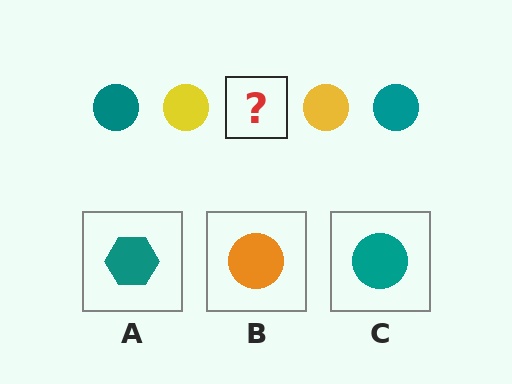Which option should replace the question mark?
Option C.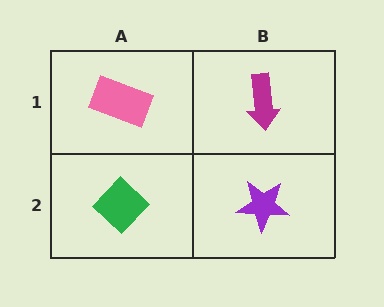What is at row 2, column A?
A green diamond.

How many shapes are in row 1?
2 shapes.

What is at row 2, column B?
A purple star.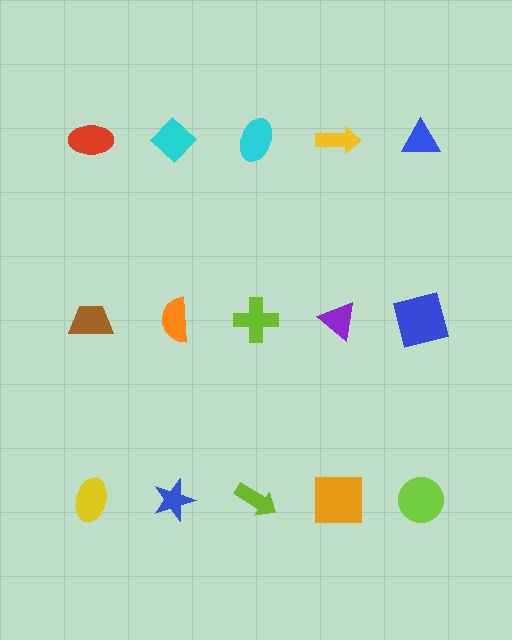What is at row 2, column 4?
A purple triangle.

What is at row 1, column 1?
A red ellipse.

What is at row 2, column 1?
A brown trapezoid.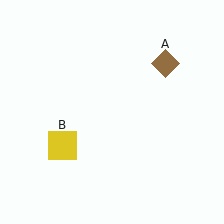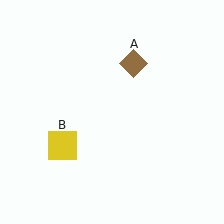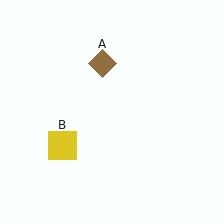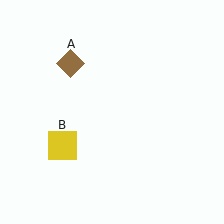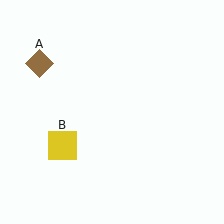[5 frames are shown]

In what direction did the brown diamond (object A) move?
The brown diamond (object A) moved left.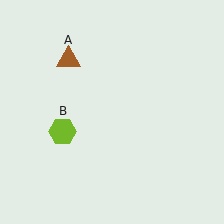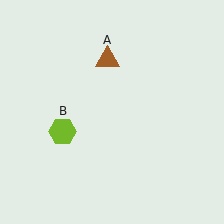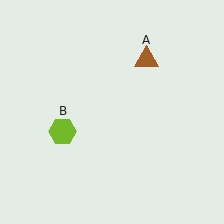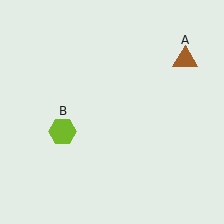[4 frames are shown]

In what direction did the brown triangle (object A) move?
The brown triangle (object A) moved right.